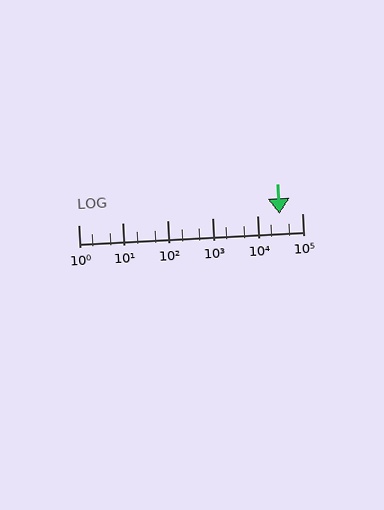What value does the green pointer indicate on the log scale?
The pointer indicates approximately 32000.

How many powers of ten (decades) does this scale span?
The scale spans 5 decades, from 1 to 100000.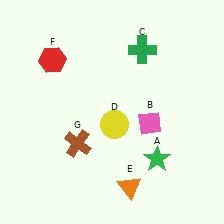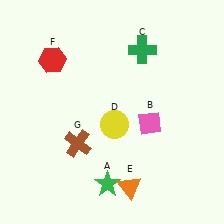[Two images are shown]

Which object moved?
The green star (A) moved left.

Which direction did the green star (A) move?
The green star (A) moved left.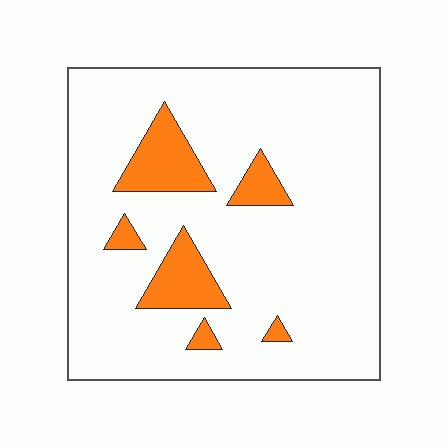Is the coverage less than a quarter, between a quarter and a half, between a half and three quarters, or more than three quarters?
Less than a quarter.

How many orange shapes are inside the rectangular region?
6.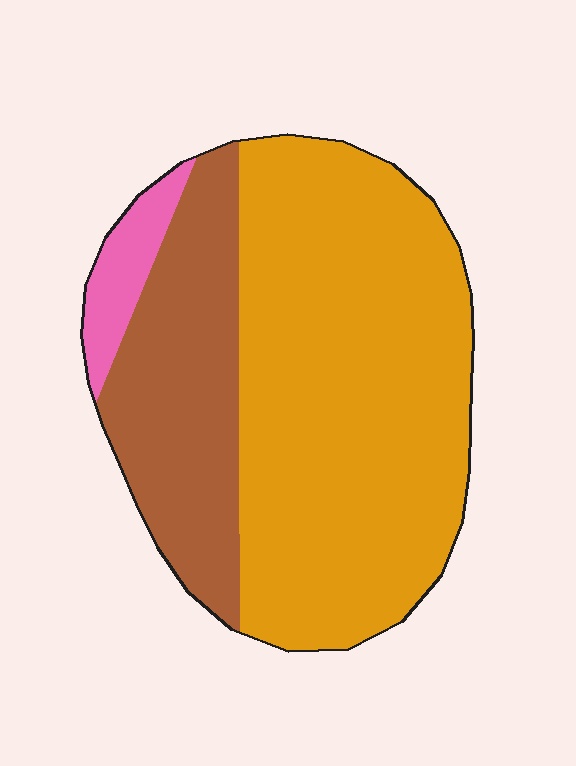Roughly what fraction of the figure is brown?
Brown covers about 25% of the figure.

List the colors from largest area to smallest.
From largest to smallest: orange, brown, pink.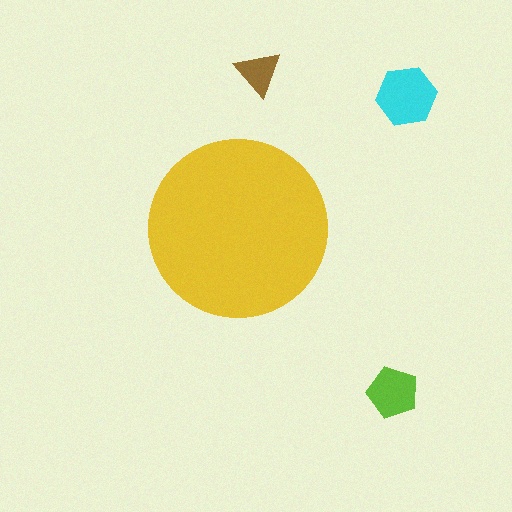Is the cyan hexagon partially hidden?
No, the cyan hexagon is fully visible.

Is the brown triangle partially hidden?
No, the brown triangle is fully visible.